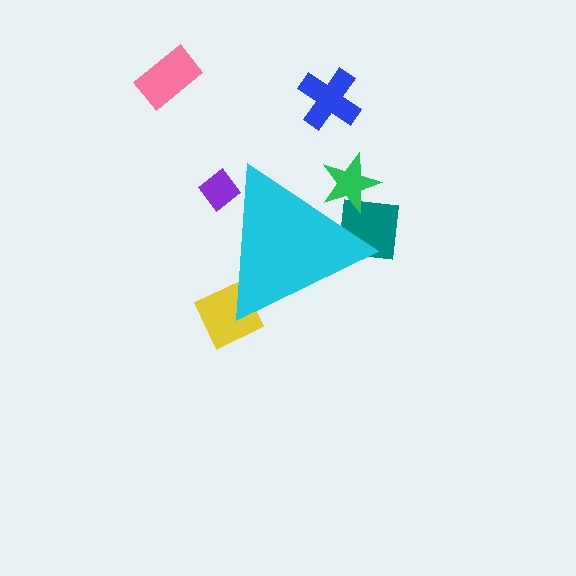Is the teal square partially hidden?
Yes, the teal square is partially hidden behind the cyan triangle.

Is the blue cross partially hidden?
No, the blue cross is fully visible.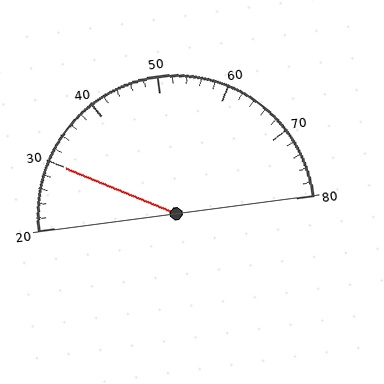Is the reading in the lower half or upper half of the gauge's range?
The reading is in the lower half of the range (20 to 80).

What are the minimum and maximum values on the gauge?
The gauge ranges from 20 to 80.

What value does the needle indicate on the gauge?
The needle indicates approximately 30.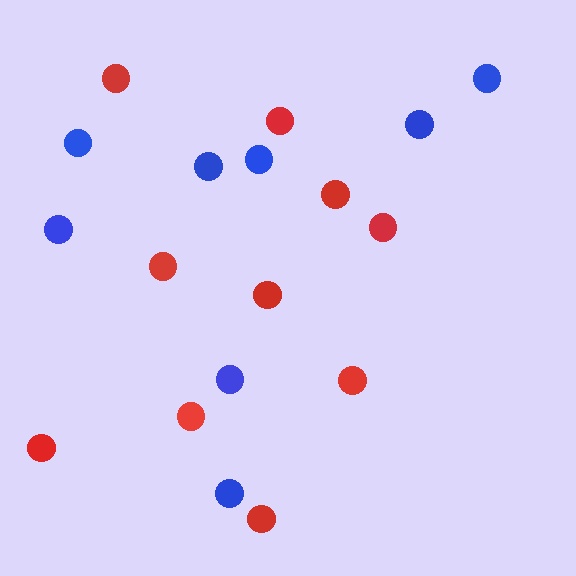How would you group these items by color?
There are 2 groups: one group of red circles (10) and one group of blue circles (8).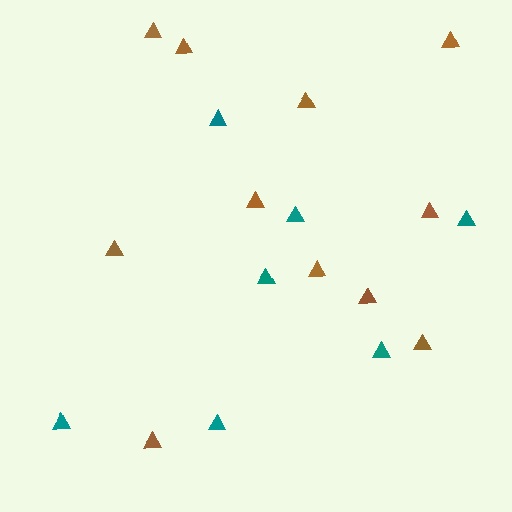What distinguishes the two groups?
There are 2 groups: one group of teal triangles (7) and one group of brown triangles (11).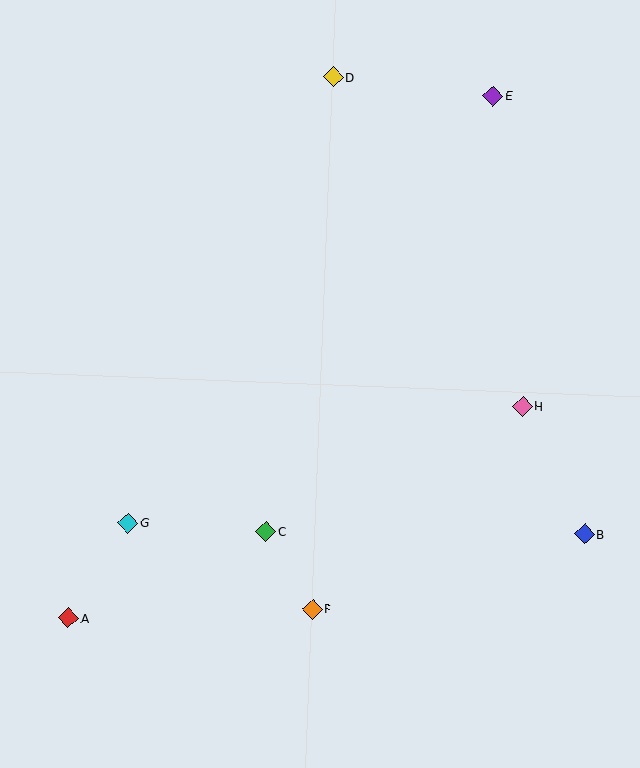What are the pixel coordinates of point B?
Point B is at (584, 534).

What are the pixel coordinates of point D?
Point D is at (333, 77).